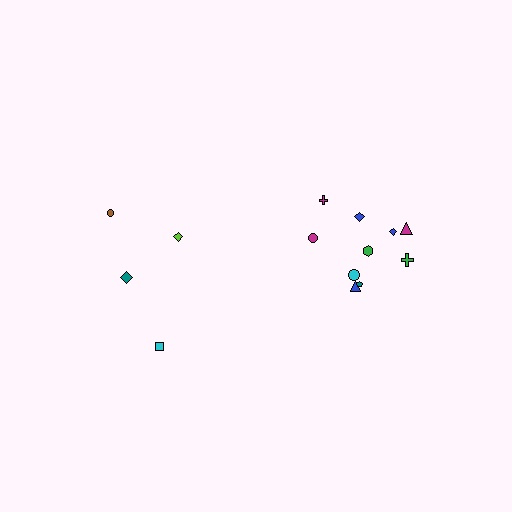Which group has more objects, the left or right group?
The right group.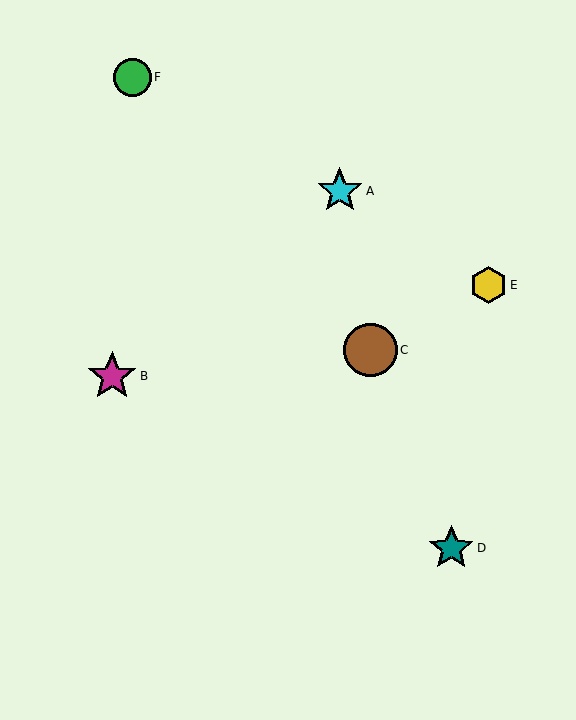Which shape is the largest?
The brown circle (labeled C) is the largest.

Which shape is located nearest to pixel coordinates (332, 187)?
The cyan star (labeled A) at (340, 191) is nearest to that location.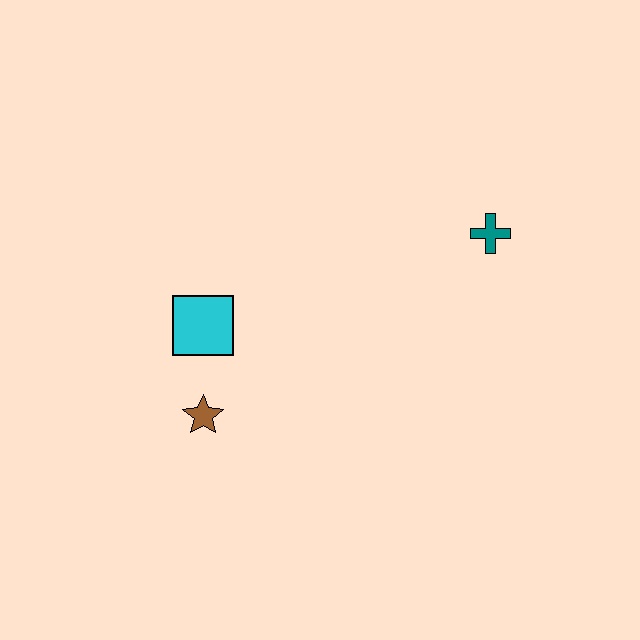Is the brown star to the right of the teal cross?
No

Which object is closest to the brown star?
The cyan square is closest to the brown star.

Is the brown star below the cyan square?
Yes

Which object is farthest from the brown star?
The teal cross is farthest from the brown star.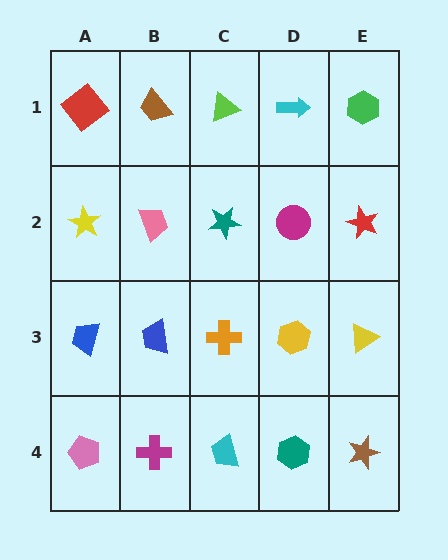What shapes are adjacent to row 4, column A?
A blue trapezoid (row 3, column A), a magenta cross (row 4, column B).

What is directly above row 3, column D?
A magenta circle.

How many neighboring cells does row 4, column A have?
2.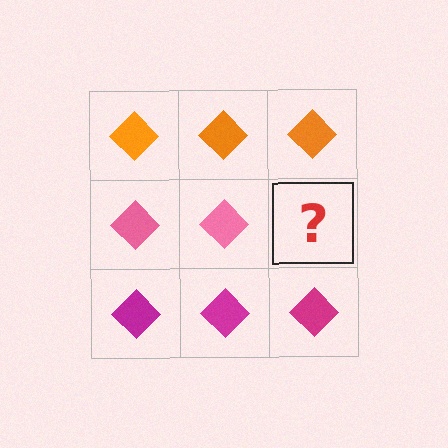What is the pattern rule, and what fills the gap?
The rule is that each row has a consistent color. The gap should be filled with a pink diamond.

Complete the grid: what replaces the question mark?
The question mark should be replaced with a pink diamond.